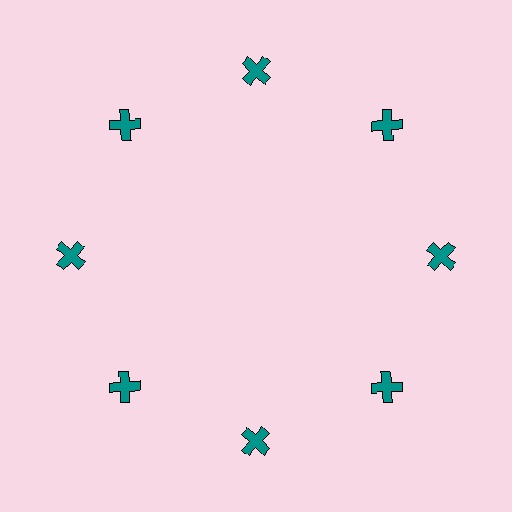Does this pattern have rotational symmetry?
Yes, this pattern has 8-fold rotational symmetry. It looks the same after rotating 45 degrees around the center.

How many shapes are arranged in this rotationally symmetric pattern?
There are 8 shapes, arranged in 8 groups of 1.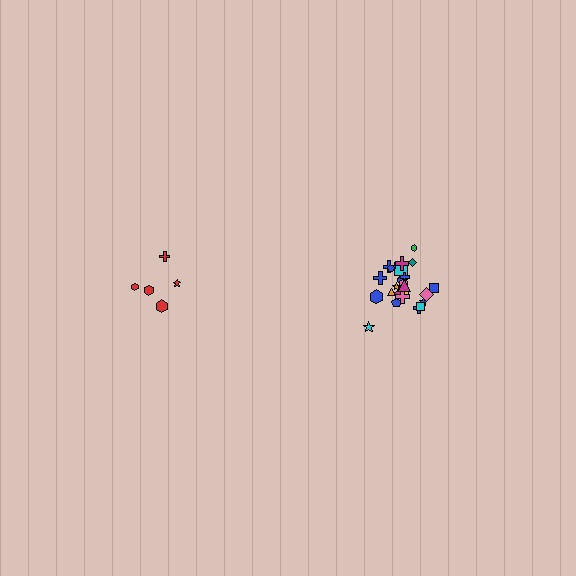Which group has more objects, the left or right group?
The right group.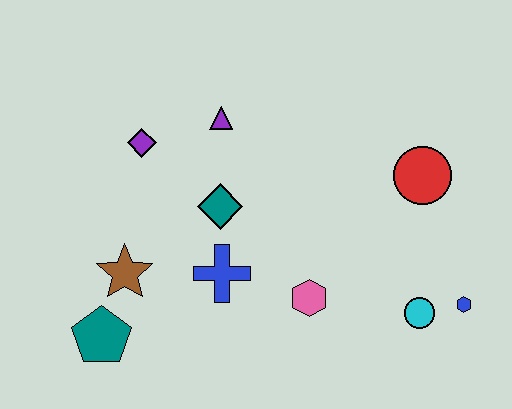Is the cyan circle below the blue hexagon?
Yes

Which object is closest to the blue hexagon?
The cyan circle is closest to the blue hexagon.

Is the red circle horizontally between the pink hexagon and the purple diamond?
No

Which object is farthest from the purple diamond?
The blue hexagon is farthest from the purple diamond.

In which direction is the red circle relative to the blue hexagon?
The red circle is above the blue hexagon.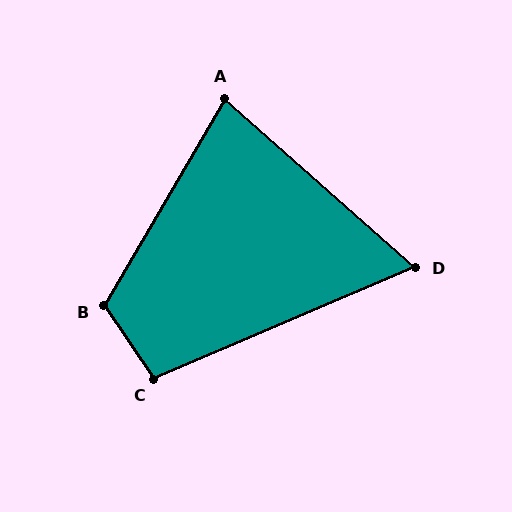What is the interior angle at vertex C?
Approximately 101 degrees (obtuse).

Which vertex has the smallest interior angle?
D, at approximately 65 degrees.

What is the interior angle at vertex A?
Approximately 79 degrees (acute).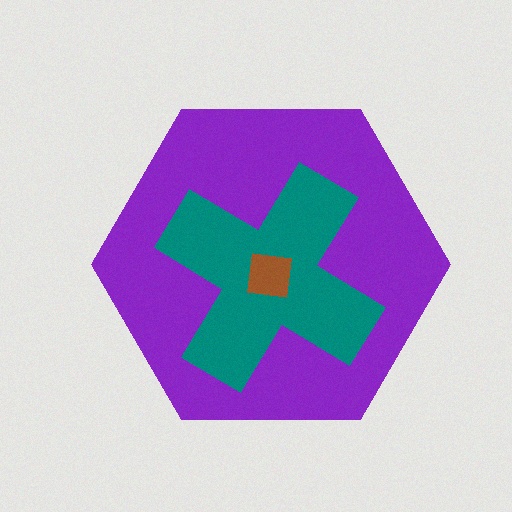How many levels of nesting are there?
3.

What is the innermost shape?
The brown square.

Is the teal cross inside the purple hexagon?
Yes.